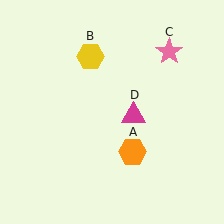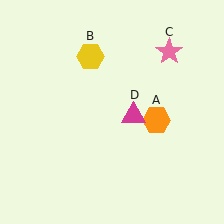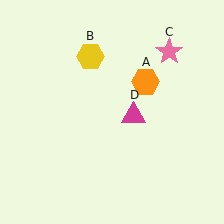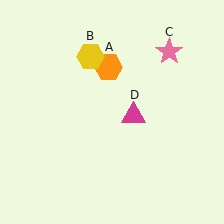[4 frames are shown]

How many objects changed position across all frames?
1 object changed position: orange hexagon (object A).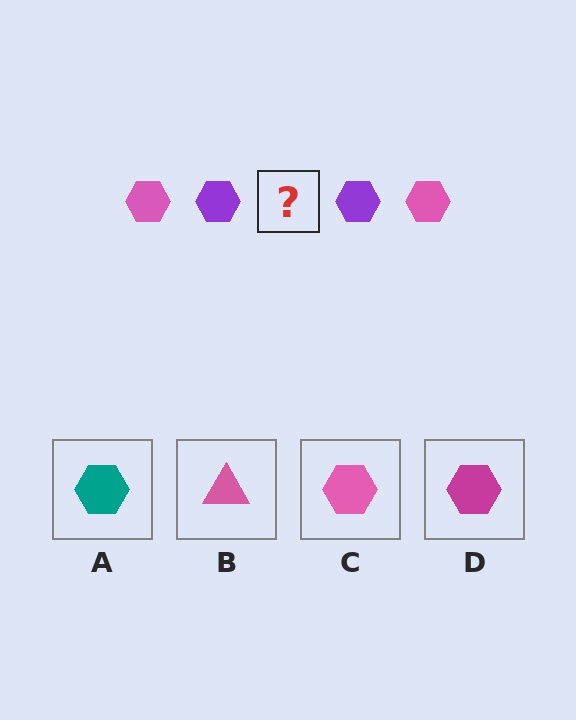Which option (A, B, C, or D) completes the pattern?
C.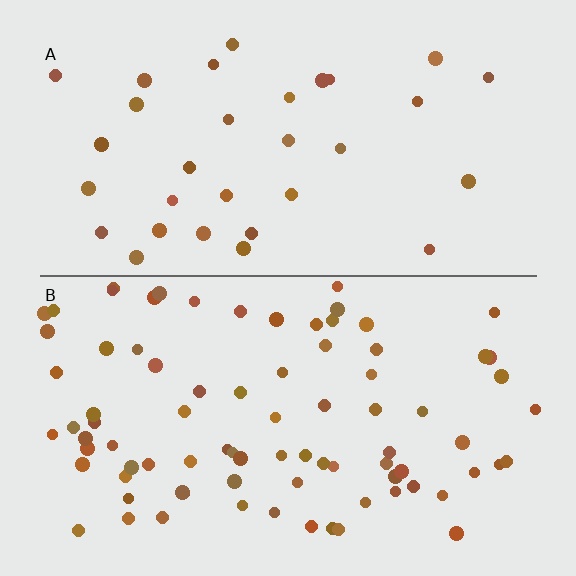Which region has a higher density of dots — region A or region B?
B (the bottom).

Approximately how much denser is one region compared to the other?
Approximately 2.6× — region B over region A.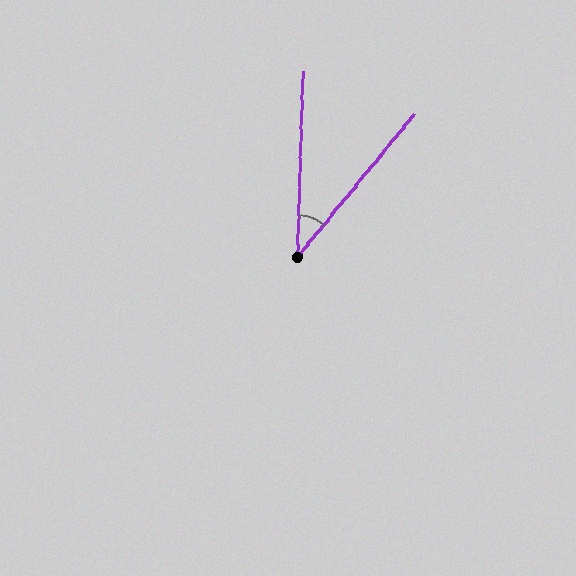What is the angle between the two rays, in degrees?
Approximately 38 degrees.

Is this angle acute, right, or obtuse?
It is acute.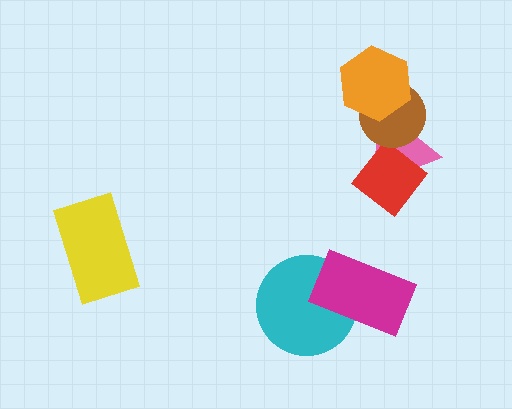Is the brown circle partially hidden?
Yes, it is partially covered by another shape.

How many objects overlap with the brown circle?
3 objects overlap with the brown circle.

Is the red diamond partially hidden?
Yes, it is partially covered by another shape.